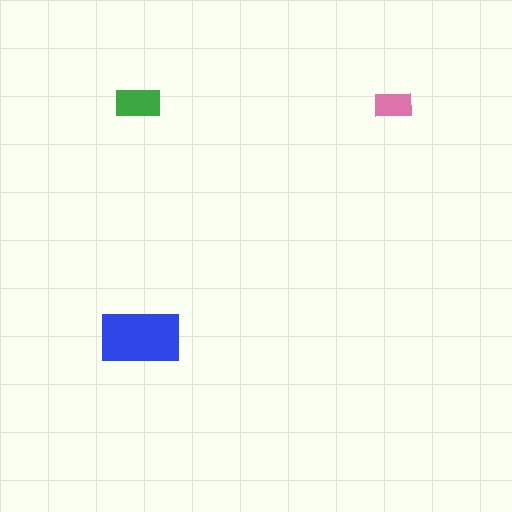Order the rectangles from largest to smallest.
the blue one, the green one, the pink one.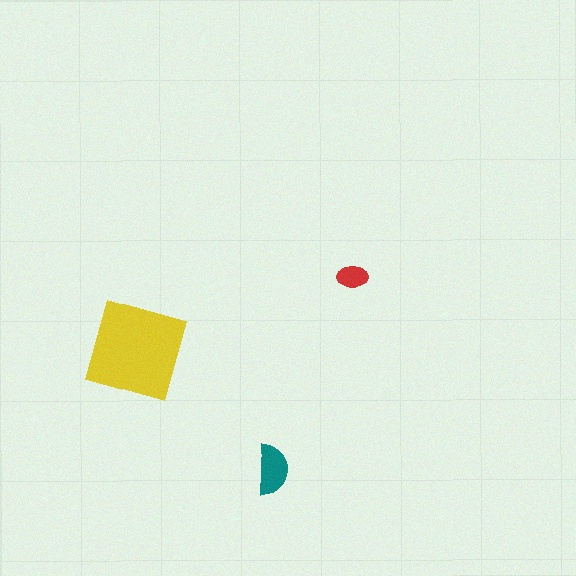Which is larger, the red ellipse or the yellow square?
The yellow square.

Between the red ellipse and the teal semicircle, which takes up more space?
The teal semicircle.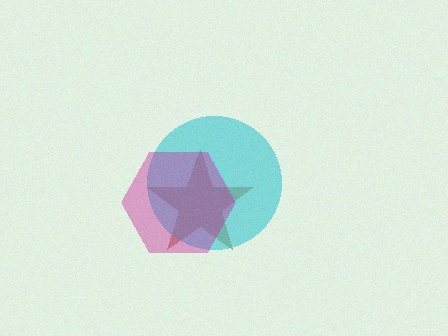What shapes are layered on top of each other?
The layered shapes are: a brown star, a cyan circle, a magenta hexagon.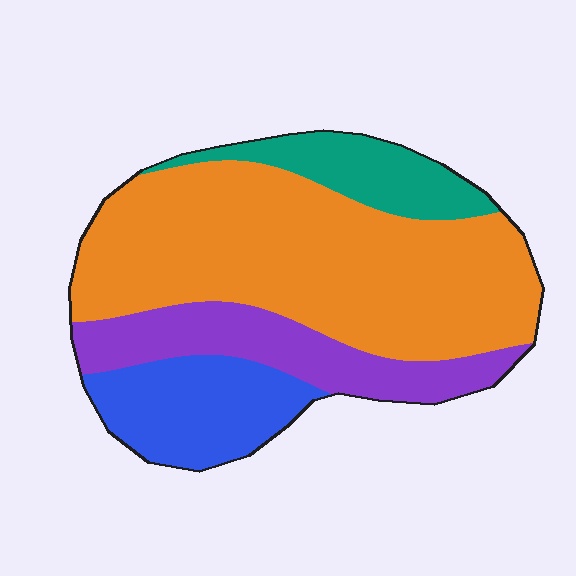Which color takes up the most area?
Orange, at roughly 55%.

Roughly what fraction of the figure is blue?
Blue takes up about one sixth (1/6) of the figure.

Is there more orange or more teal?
Orange.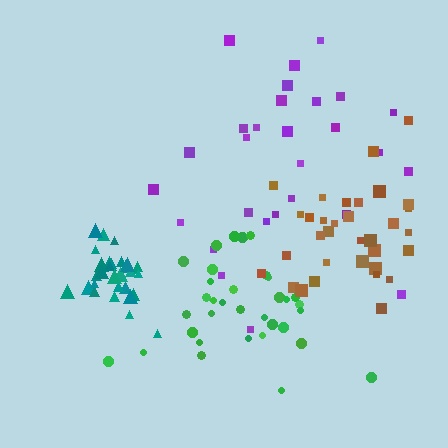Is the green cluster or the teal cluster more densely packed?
Teal.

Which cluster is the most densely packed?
Teal.